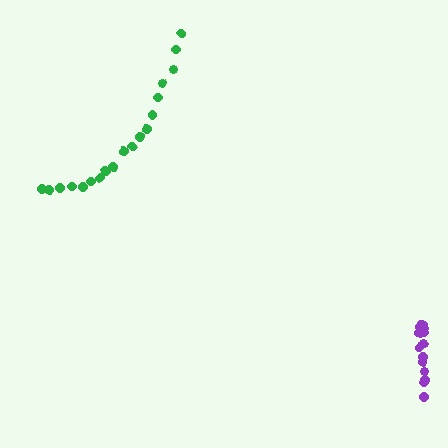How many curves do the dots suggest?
There are 2 distinct paths.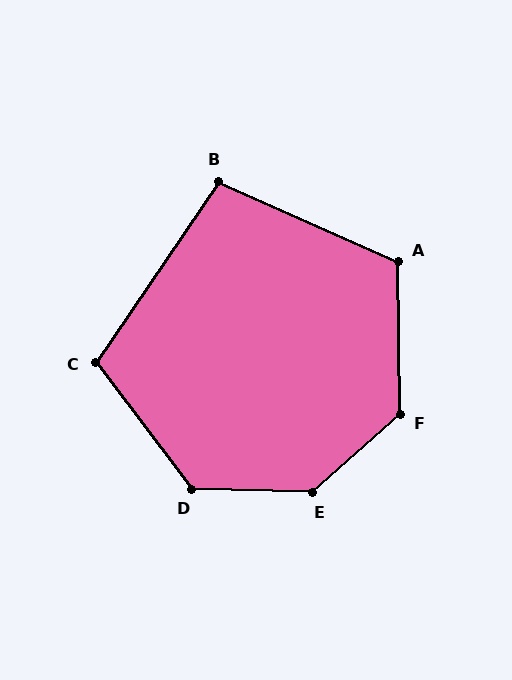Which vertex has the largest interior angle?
E, at approximately 137 degrees.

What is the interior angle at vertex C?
Approximately 108 degrees (obtuse).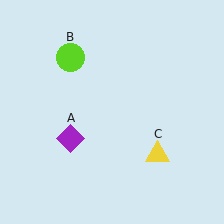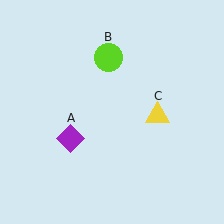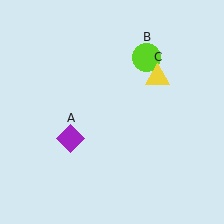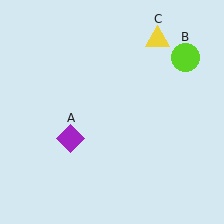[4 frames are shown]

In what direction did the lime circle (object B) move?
The lime circle (object B) moved right.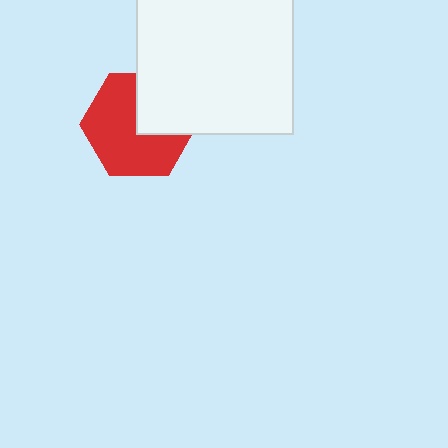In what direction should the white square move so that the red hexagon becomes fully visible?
The white square should move toward the upper-right. That is the shortest direction to clear the overlap and leave the red hexagon fully visible.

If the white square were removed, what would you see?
You would see the complete red hexagon.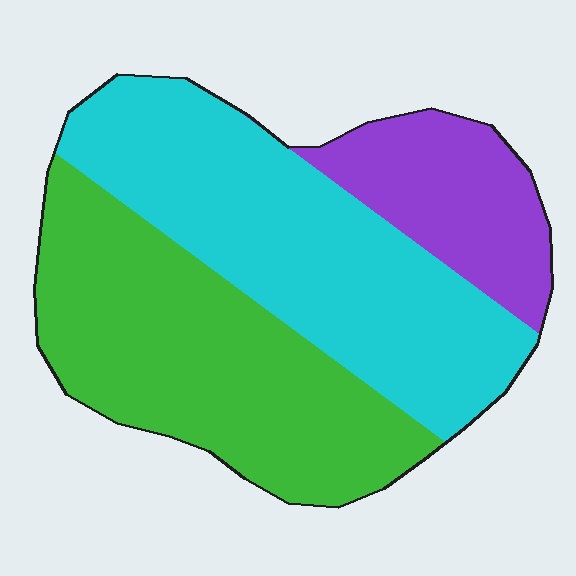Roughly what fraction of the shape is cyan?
Cyan takes up about two fifths (2/5) of the shape.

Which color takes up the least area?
Purple, at roughly 15%.